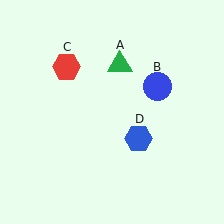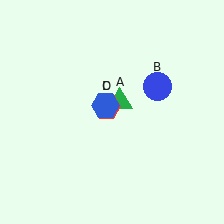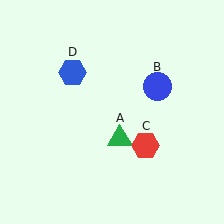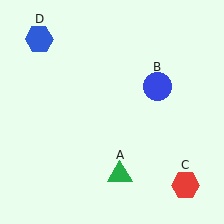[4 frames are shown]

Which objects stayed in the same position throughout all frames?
Blue circle (object B) remained stationary.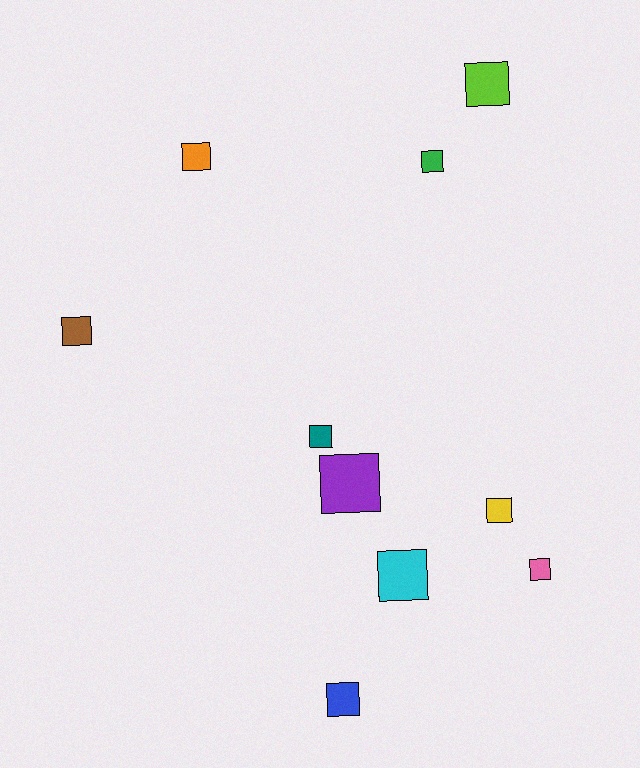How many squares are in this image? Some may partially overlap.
There are 10 squares.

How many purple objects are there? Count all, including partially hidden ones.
There is 1 purple object.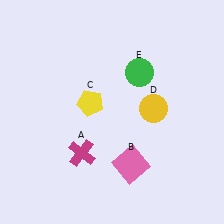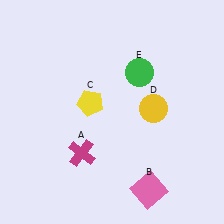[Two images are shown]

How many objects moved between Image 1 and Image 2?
1 object moved between the two images.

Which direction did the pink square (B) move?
The pink square (B) moved down.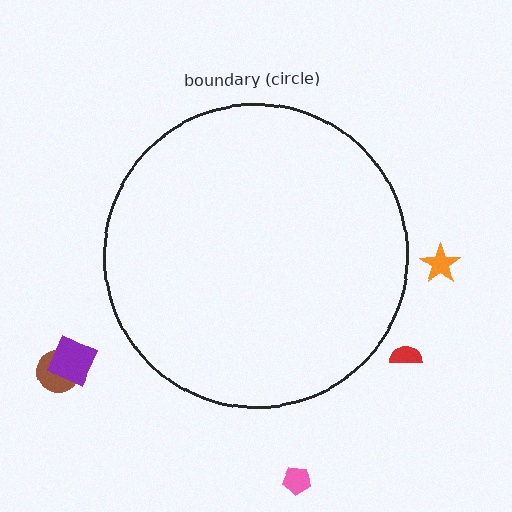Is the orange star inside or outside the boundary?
Outside.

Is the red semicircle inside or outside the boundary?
Outside.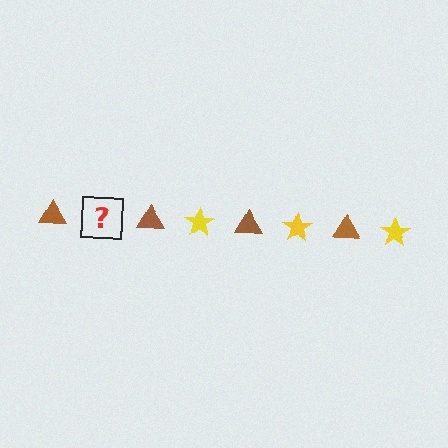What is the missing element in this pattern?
The missing element is a yellow star.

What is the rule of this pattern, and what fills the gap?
The rule is that the pattern alternates between brown triangle and yellow star. The gap should be filled with a yellow star.